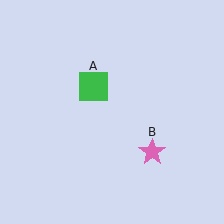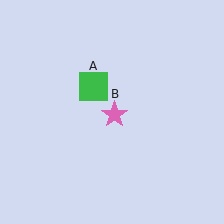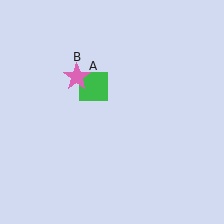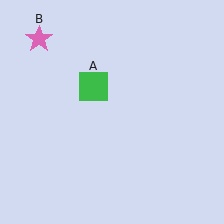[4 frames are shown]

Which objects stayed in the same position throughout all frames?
Green square (object A) remained stationary.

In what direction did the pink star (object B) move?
The pink star (object B) moved up and to the left.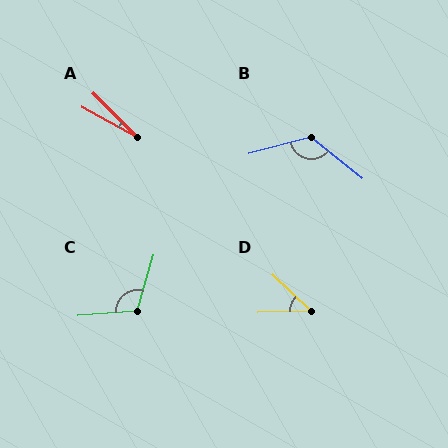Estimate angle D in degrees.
Approximately 45 degrees.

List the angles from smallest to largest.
A (16°), D (45°), C (111°), B (127°).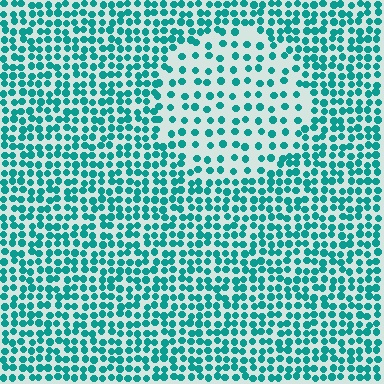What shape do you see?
I see a circle.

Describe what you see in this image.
The image contains small teal elements arranged at two different densities. A circle-shaped region is visible where the elements are less densely packed than the surrounding area.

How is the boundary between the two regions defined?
The boundary is defined by a change in element density (approximately 2.0x ratio). All elements are the same color, size, and shape.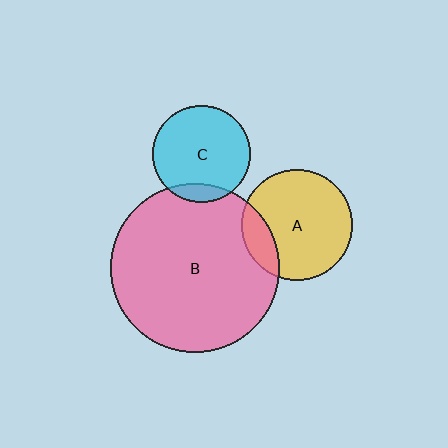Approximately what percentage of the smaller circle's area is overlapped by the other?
Approximately 10%.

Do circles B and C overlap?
Yes.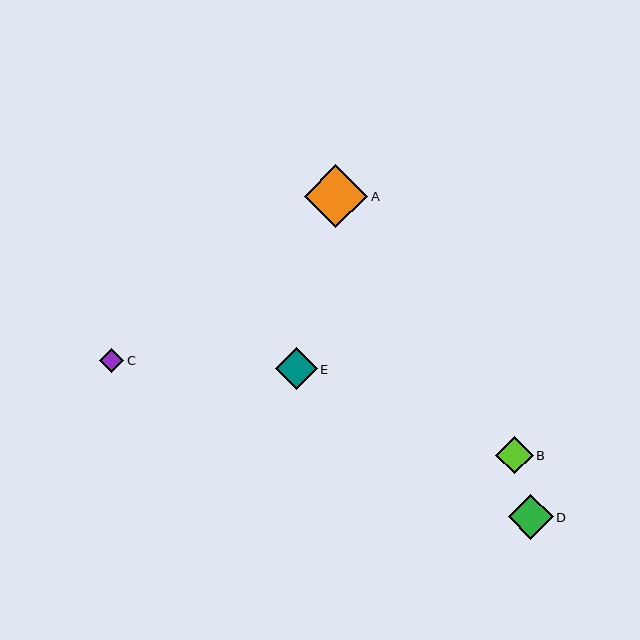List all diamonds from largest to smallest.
From largest to smallest: A, D, E, B, C.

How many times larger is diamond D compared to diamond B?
Diamond D is approximately 1.2 times the size of diamond B.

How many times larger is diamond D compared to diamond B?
Diamond D is approximately 1.2 times the size of diamond B.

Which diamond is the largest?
Diamond A is the largest with a size of approximately 64 pixels.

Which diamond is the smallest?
Diamond C is the smallest with a size of approximately 24 pixels.